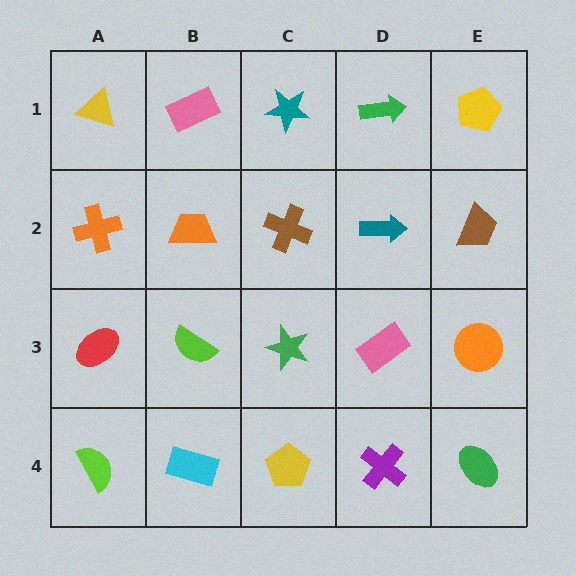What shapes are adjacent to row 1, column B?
An orange trapezoid (row 2, column B), a yellow triangle (row 1, column A), a teal star (row 1, column C).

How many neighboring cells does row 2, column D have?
4.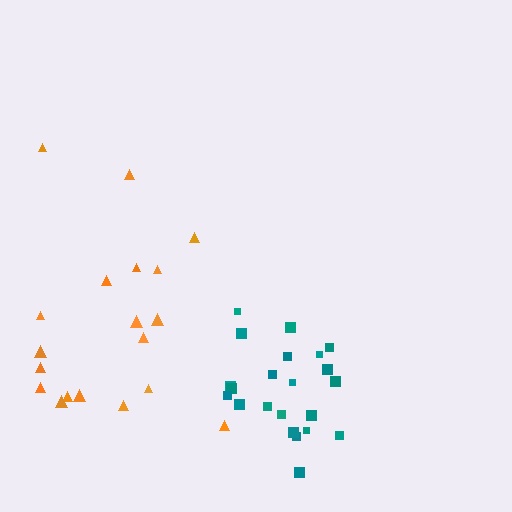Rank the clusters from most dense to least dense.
teal, orange.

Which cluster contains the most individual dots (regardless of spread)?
Teal (22).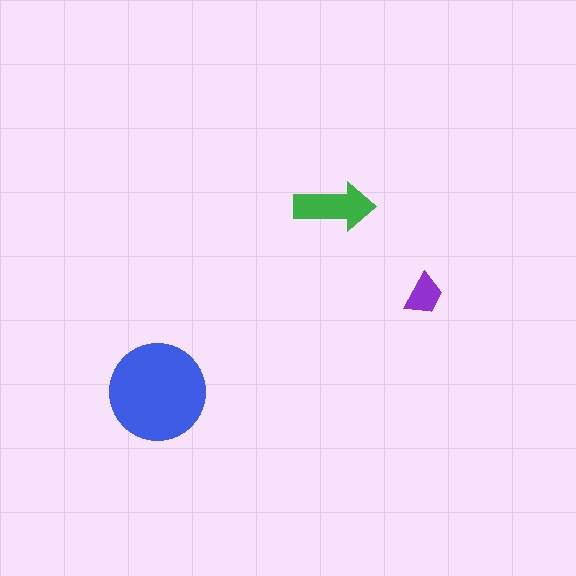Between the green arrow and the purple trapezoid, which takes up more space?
The green arrow.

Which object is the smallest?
The purple trapezoid.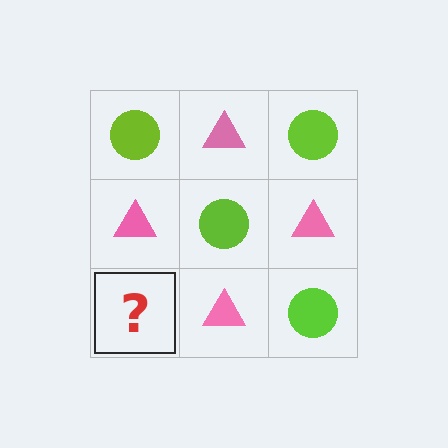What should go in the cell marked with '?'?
The missing cell should contain a lime circle.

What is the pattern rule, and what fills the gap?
The rule is that it alternates lime circle and pink triangle in a checkerboard pattern. The gap should be filled with a lime circle.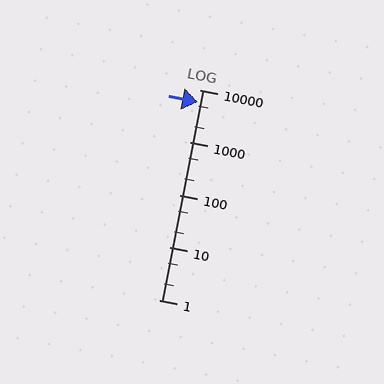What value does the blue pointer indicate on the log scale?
The pointer indicates approximately 5900.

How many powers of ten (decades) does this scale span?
The scale spans 4 decades, from 1 to 10000.